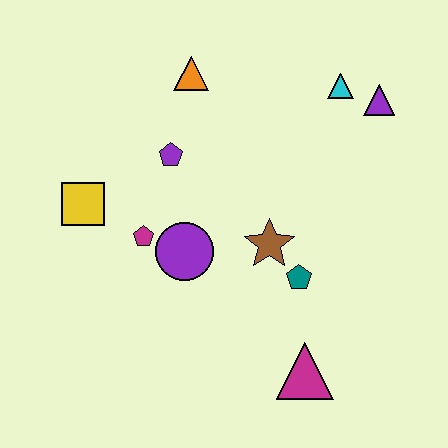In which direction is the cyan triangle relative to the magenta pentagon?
The cyan triangle is to the right of the magenta pentagon.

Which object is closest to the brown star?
The teal pentagon is closest to the brown star.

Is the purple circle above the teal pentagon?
Yes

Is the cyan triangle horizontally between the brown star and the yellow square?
No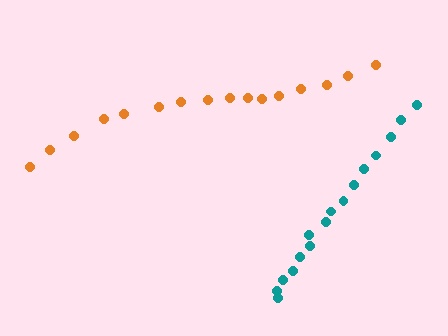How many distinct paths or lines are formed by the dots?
There are 2 distinct paths.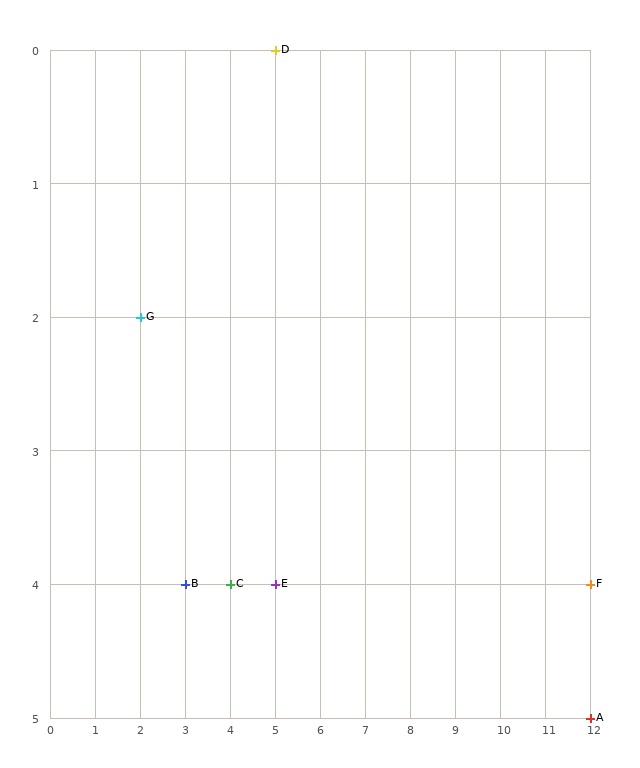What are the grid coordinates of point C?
Point C is at grid coordinates (4, 4).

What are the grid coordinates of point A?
Point A is at grid coordinates (12, 5).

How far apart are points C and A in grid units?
Points C and A are 8 columns and 1 row apart (about 8.1 grid units diagonally).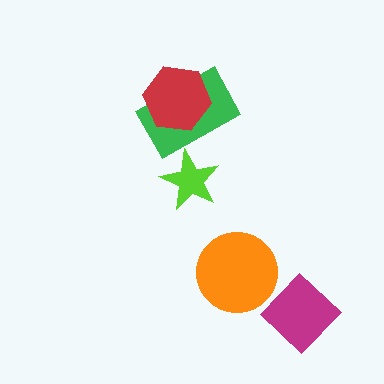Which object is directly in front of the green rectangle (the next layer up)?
The red hexagon is directly in front of the green rectangle.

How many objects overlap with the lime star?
1 object overlaps with the lime star.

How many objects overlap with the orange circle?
0 objects overlap with the orange circle.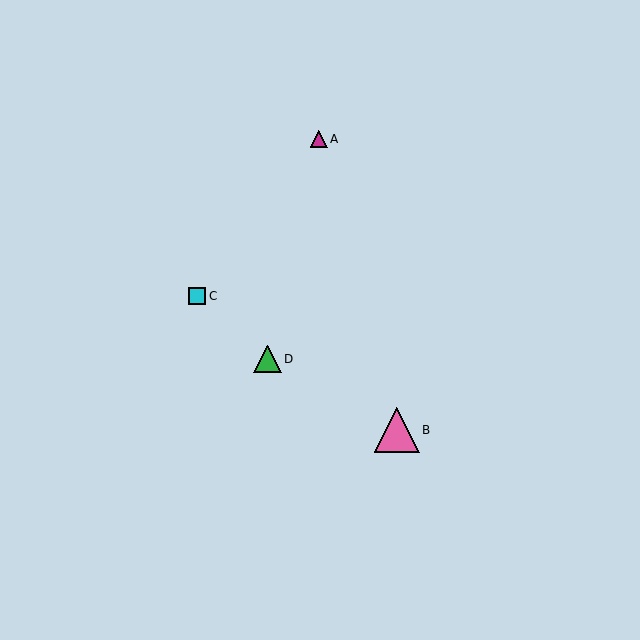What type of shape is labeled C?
Shape C is a cyan square.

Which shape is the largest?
The pink triangle (labeled B) is the largest.